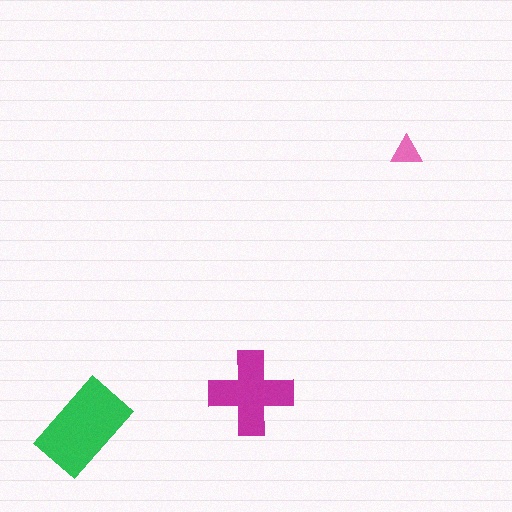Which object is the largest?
The green rectangle.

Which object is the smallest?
The pink triangle.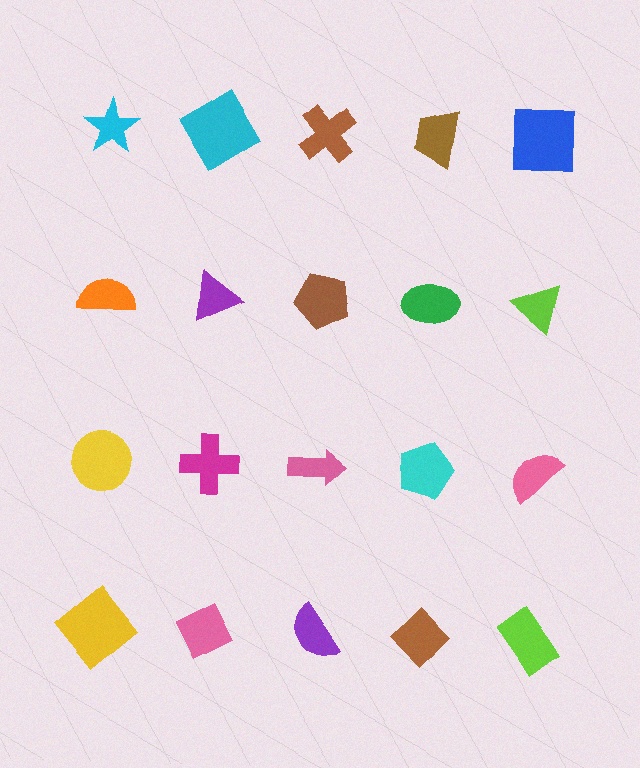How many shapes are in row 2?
5 shapes.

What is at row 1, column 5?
A blue square.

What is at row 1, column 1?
A cyan star.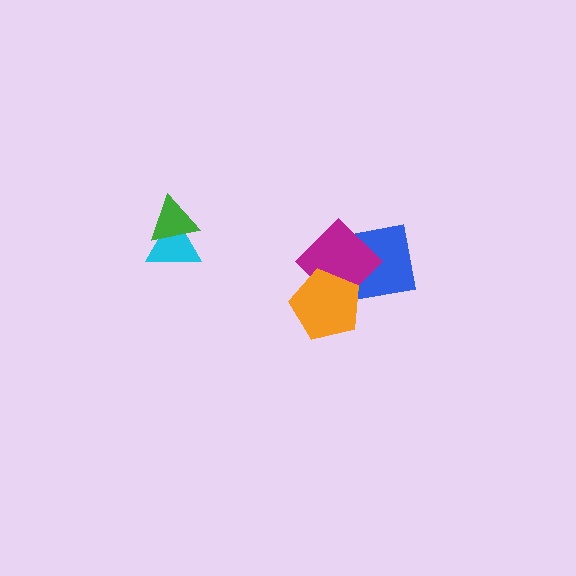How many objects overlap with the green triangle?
1 object overlaps with the green triangle.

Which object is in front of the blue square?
The magenta diamond is in front of the blue square.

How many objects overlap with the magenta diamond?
2 objects overlap with the magenta diamond.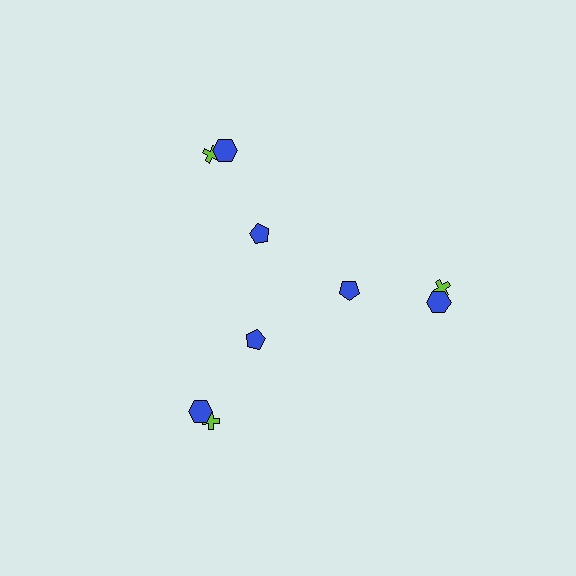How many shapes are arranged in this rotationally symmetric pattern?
There are 9 shapes, arranged in 3 groups of 3.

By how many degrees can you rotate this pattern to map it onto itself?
The pattern maps onto itself every 120 degrees of rotation.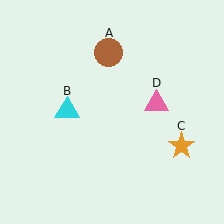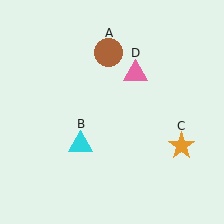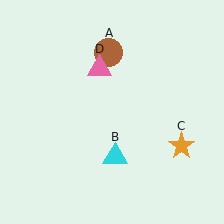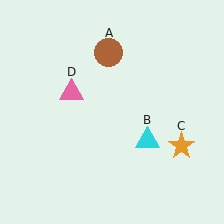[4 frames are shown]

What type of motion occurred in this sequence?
The cyan triangle (object B), pink triangle (object D) rotated counterclockwise around the center of the scene.